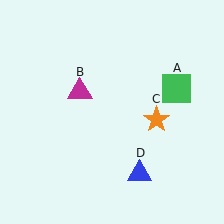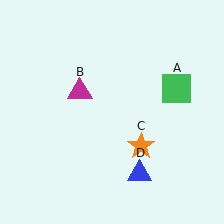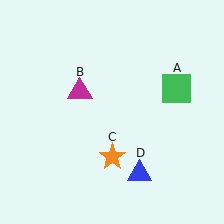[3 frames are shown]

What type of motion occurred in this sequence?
The orange star (object C) rotated clockwise around the center of the scene.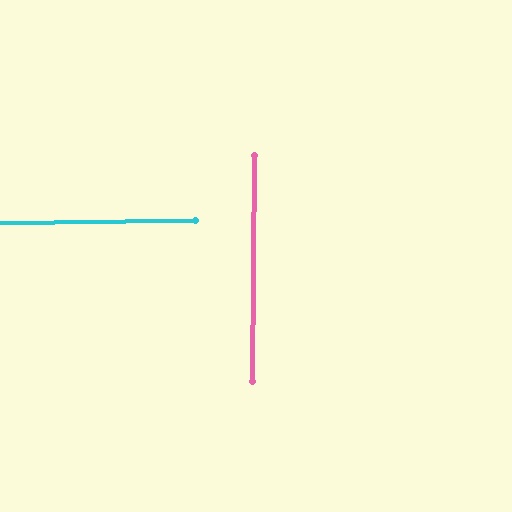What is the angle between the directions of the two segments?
Approximately 89 degrees.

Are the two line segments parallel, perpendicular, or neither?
Perpendicular — they meet at approximately 89°.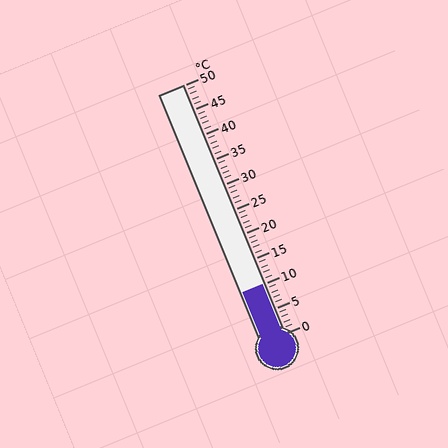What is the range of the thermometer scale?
The thermometer scale ranges from 0°C to 50°C.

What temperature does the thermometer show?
The thermometer shows approximately 10°C.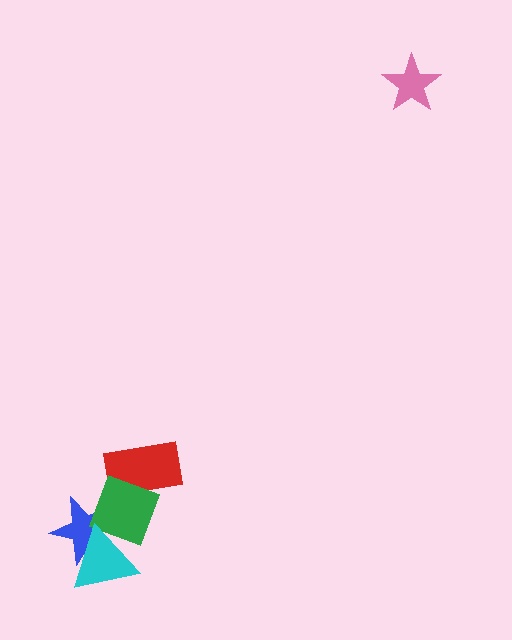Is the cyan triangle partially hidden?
No, no other shape covers it.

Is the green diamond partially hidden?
Yes, it is partially covered by another shape.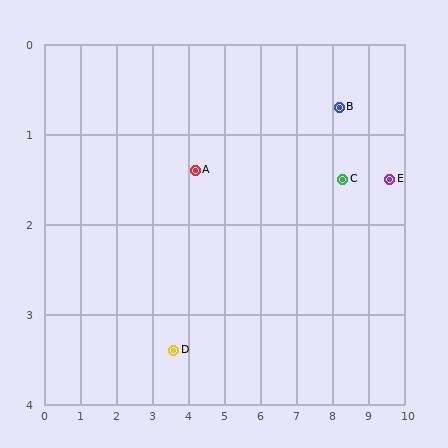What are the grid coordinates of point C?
Point C is at approximately (8.3, 1.5).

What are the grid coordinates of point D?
Point D is at approximately (3.6, 3.4).